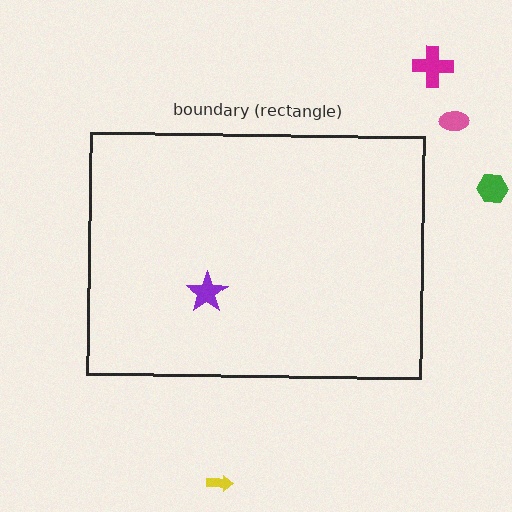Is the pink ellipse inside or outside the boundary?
Outside.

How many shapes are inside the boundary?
1 inside, 4 outside.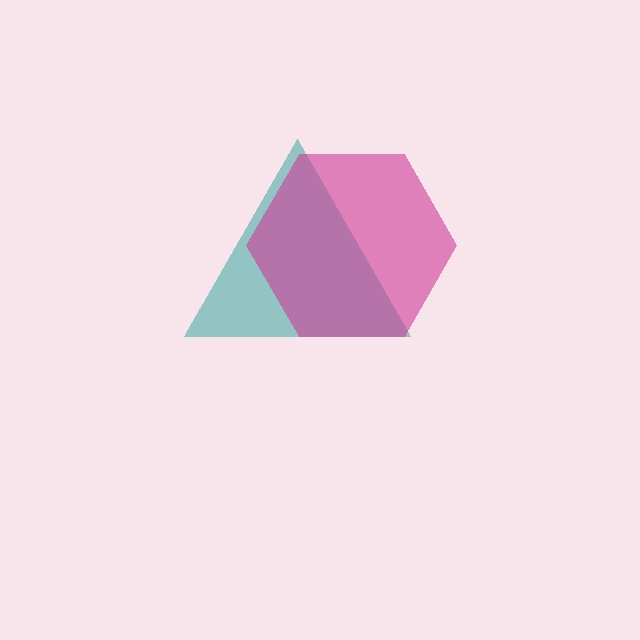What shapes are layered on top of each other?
The layered shapes are: a teal triangle, a magenta hexagon.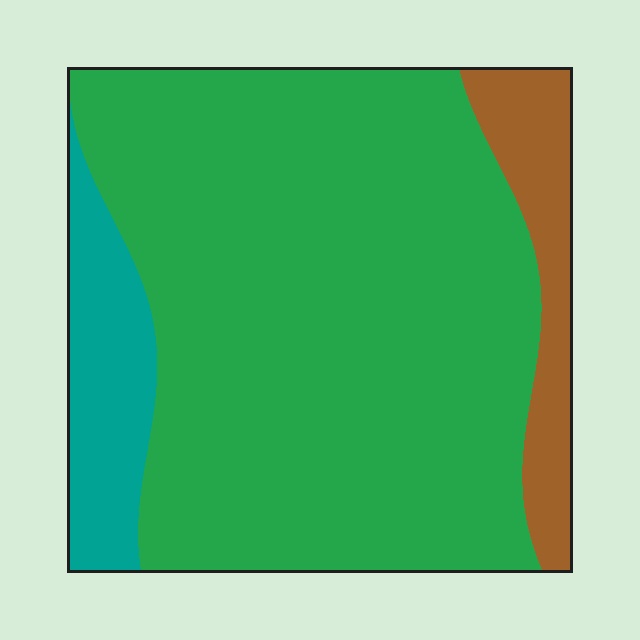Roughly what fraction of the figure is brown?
Brown takes up less than a sixth of the figure.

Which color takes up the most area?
Green, at roughly 80%.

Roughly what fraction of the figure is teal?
Teal covers roughly 10% of the figure.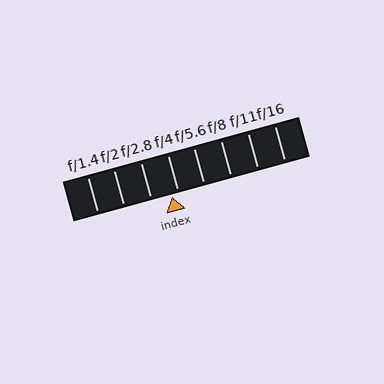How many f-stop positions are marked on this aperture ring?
There are 8 f-stop positions marked.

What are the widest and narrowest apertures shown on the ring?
The widest aperture shown is f/1.4 and the narrowest is f/16.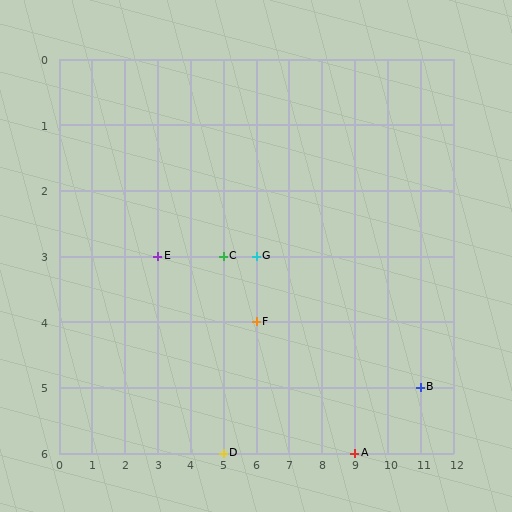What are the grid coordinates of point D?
Point D is at grid coordinates (5, 6).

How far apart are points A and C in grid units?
Points A and C are 4 columns and 3 rows apart (about 5.0 grid units diagonally).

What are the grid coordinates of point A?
Point A is at grid coordinates (9, 6).